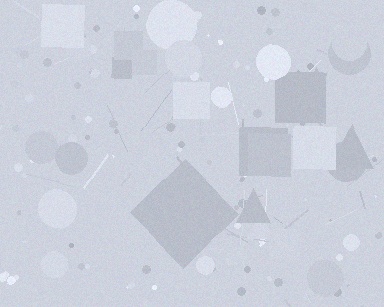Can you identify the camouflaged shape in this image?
The camouflaged shape is a diamond.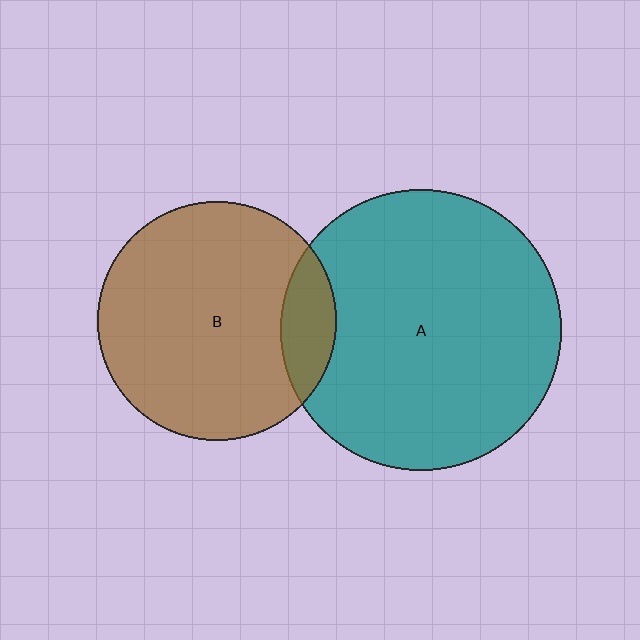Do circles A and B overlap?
Yes.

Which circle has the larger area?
Circle A (teal).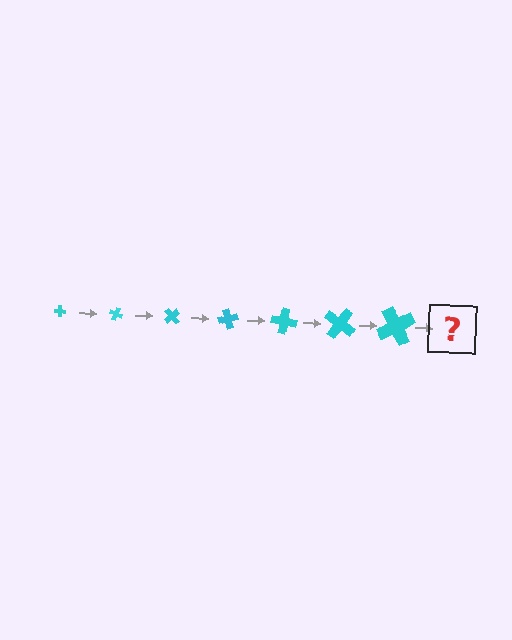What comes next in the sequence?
The next element should be a cross, larger than the previous one and rotated 175 degrees from the start.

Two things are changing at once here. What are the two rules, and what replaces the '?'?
The two rules are that the cross grows larger each step and it rotates 25 degrees each step. The '?' should be a cross, larger than the previous one and rotated 175 degrees from the start.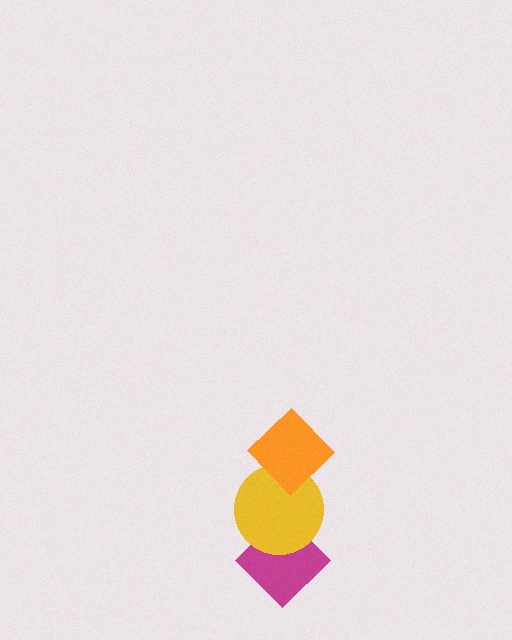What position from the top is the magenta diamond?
The magenta diamond is 3rd from the top.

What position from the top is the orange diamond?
The orange diamond is 1st from the top.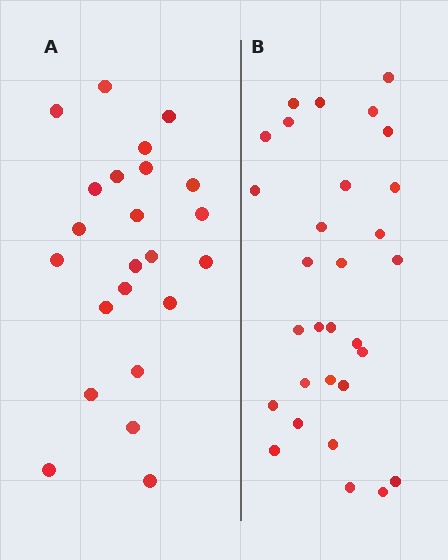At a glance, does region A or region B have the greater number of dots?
Region B (the right region) has more dots.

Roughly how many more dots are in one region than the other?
Region B has roughly 8 or so more dots than region A.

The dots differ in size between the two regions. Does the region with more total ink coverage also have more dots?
No. Region A has more total ink coverage because its dots are larger, but region B actually contains more individual dots. Total area can be misleading — the number of items is what matters here.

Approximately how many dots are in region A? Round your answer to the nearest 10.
About 20 dots. (The exact count is 23, which rounds to 20.)